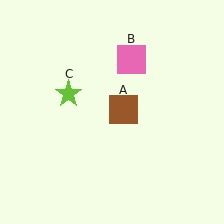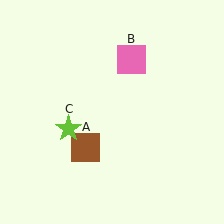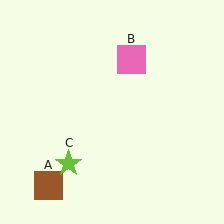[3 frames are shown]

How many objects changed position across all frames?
2 objects changed position: brown square (object A), lime star (object C).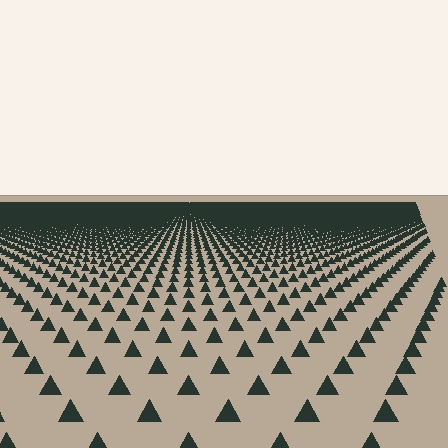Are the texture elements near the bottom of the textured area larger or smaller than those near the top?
Larger. Near the bottom, elements are closer to the viewer and appear at a bigger on-screen size.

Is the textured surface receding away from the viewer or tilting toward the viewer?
The surface is receding away from the viewer. Texture elements get smaller and denser toward the top.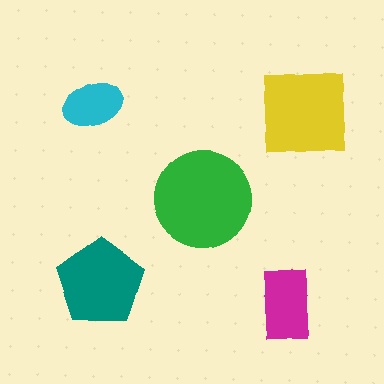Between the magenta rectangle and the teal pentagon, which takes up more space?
The teal pentagon.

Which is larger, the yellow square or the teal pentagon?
The yellow square.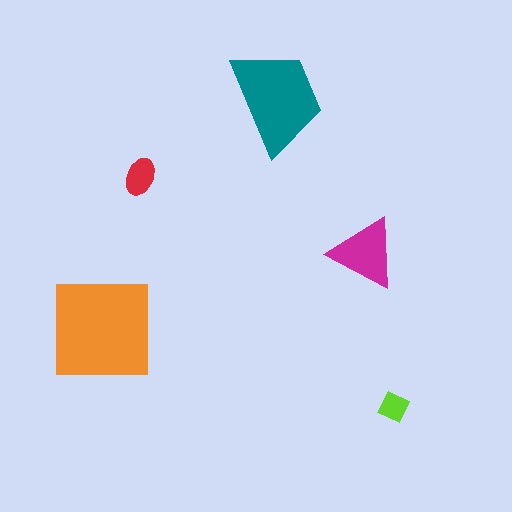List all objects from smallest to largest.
The lime diamond, the red ellipse, the magenta triangle, the teal trapezoid, the orange square.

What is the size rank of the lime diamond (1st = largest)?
5th.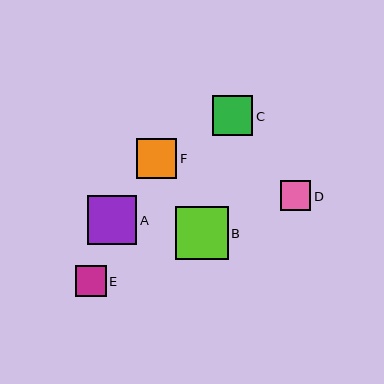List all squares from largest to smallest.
From largest to smallest: B, A, C, F, E, D.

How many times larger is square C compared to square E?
Square C is approximately 1.3 times the size of square E.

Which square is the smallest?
Square D is the smallest with a size of approximately 30 pixels.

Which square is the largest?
Square B is the largest with a size of approximately 53 pixels.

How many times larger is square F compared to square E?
Square F is approximately 1.3 times the size of square E.